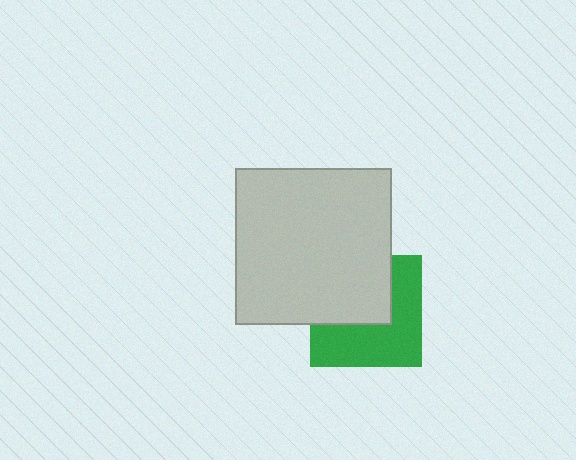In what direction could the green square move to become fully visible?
The green square could move toward the lower-right. That would shift it out from behind the light gray square entirely.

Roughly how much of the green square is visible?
About half of it is visible (roughly 54%).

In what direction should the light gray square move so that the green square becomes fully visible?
The light gray square should move toward the upper-left. That is the shortest direction to clear the overlap and leave the green square fully visible.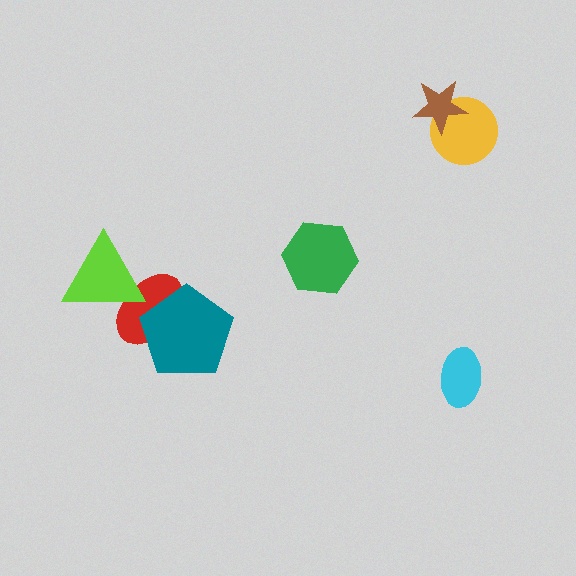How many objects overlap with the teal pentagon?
1 object overlaps with the teal pentagon.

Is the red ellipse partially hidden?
Yes, it is partially covered by another shape.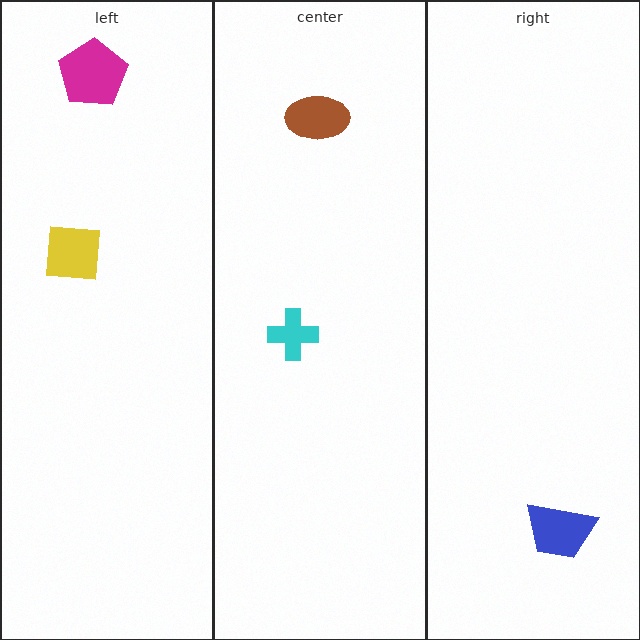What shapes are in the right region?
The blue trapezoid.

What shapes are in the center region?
The cyan cross, the brown ellipse.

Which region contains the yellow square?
The left region.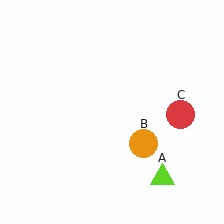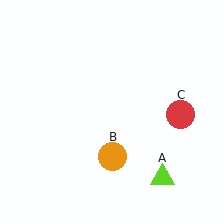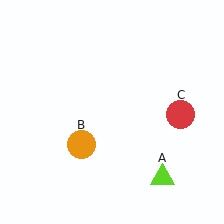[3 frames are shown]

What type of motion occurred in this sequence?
The orange circle (object B) rotated clockwise around the center of the scene.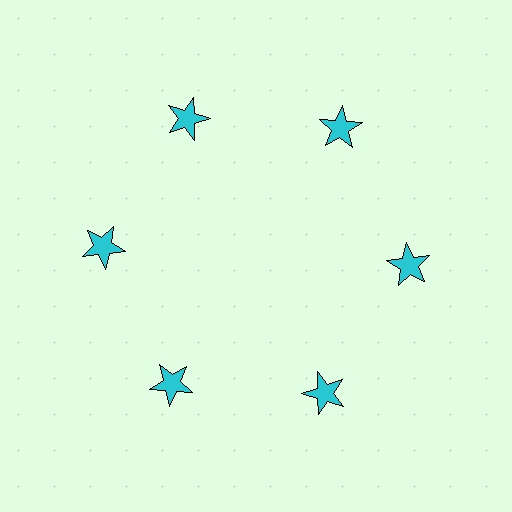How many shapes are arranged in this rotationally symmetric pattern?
There are 6 shapes, arranged in 6 groups of 1.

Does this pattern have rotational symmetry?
Yes, this pattern has 6-fold rotational symmetry. It looks the same after rotating 60 degrees around the center.